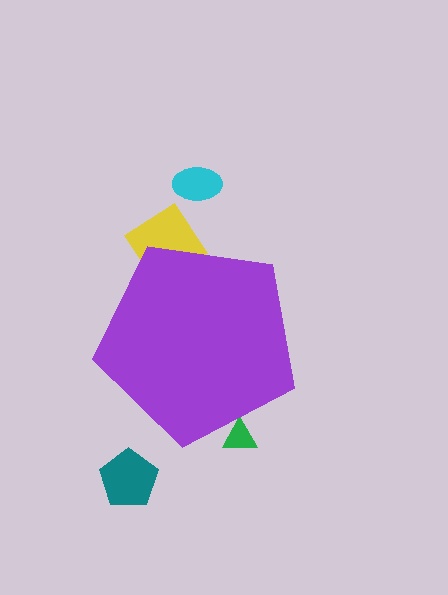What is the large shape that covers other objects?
A purple pentagon.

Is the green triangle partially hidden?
Yes, the green triangle is partially hidden behind the purple pentagon.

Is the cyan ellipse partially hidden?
No, the cyan ellipse is fully visible.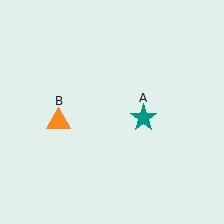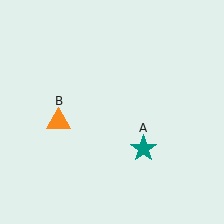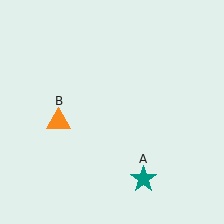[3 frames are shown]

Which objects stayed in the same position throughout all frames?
Orange triangle (object B) remained stationary.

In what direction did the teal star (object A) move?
The teal star (object A) moved down.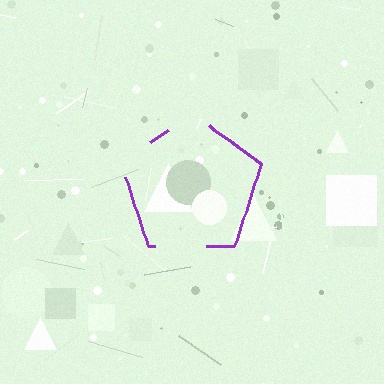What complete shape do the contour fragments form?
The contour fragments form a pentagon.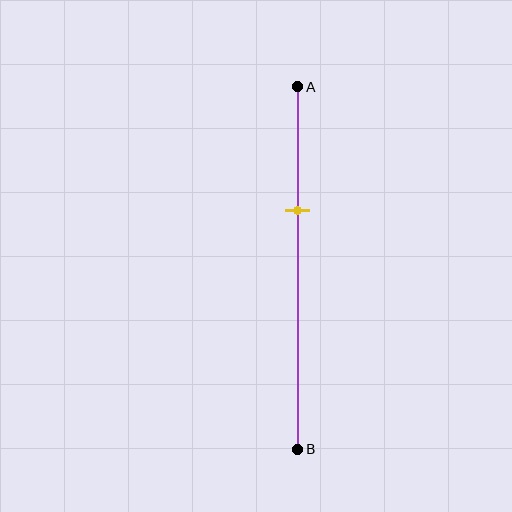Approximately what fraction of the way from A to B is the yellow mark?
The yellow mark is approximately 35% of the way from A to B.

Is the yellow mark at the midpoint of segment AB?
No, the mark is at about 35% from A, not at the 50% midpoint.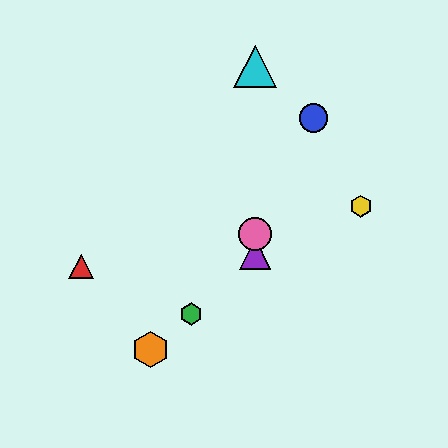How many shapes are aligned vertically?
3 shapes (the purple triangle, the cyan triangle, the pink circle) are aligned vertically.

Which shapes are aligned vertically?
The purple triangle, the cyan triangle, the pink circle are aligned vertically.